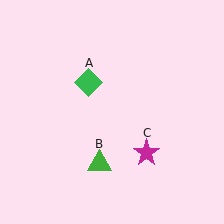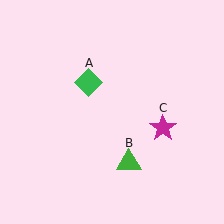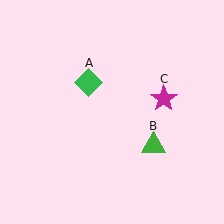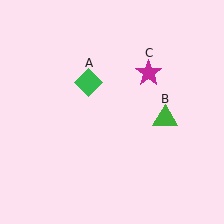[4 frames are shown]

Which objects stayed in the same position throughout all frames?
Green diamond (object A) remained stationary.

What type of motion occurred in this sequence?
The green triangle (object B), magenta star (object C) rotated counterclockwise around the center of the scene.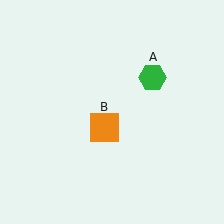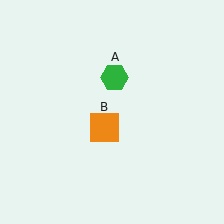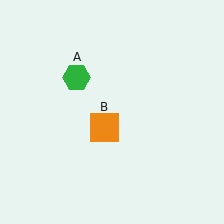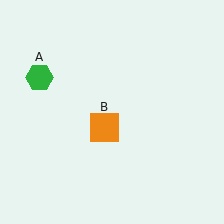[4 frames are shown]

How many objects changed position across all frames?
1 object changed position: green hexagon (object A).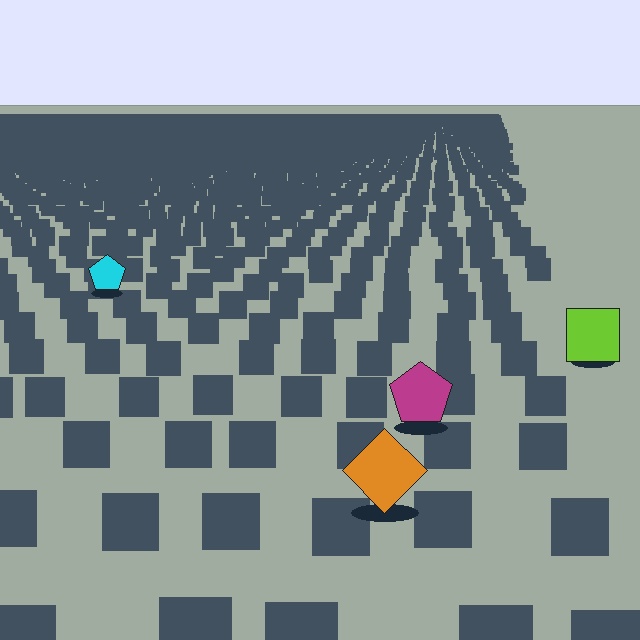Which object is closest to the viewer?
The orange diamond is closest. The texture marks near it are larger and more spread out.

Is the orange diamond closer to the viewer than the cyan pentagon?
Yes. The orange diamond is closer — you can tell from the texture gradient: the ground texture is coarser near it.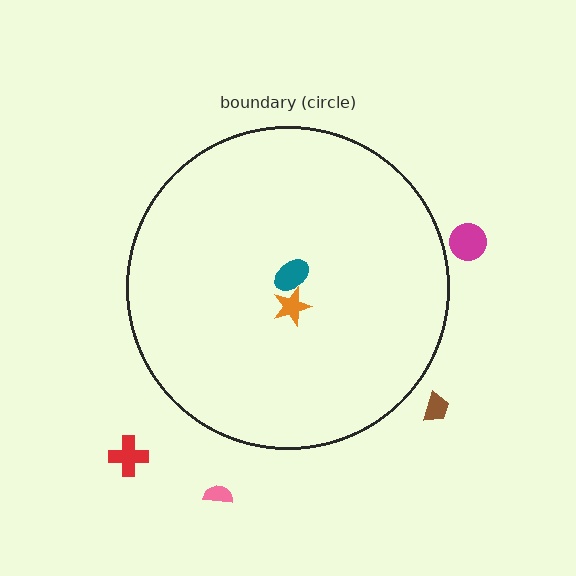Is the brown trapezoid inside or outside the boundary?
Outside.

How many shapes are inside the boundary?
2 inside, 4 outside.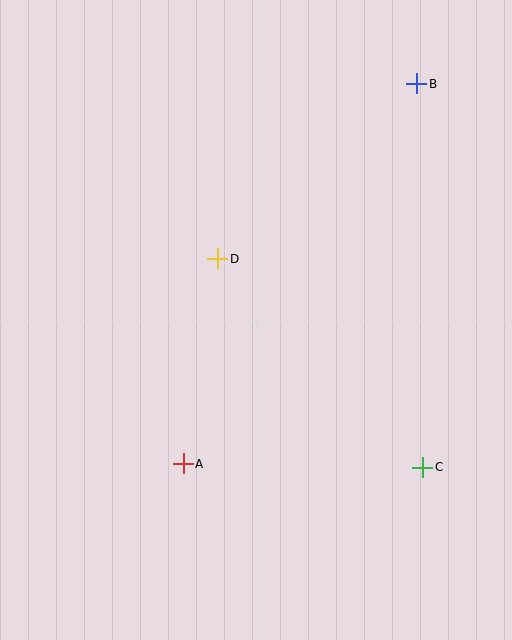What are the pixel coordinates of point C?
Point C is at (423, 467).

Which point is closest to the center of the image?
Point D at (218, 259) is closest to the center.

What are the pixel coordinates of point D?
Point D is at (218, 259).